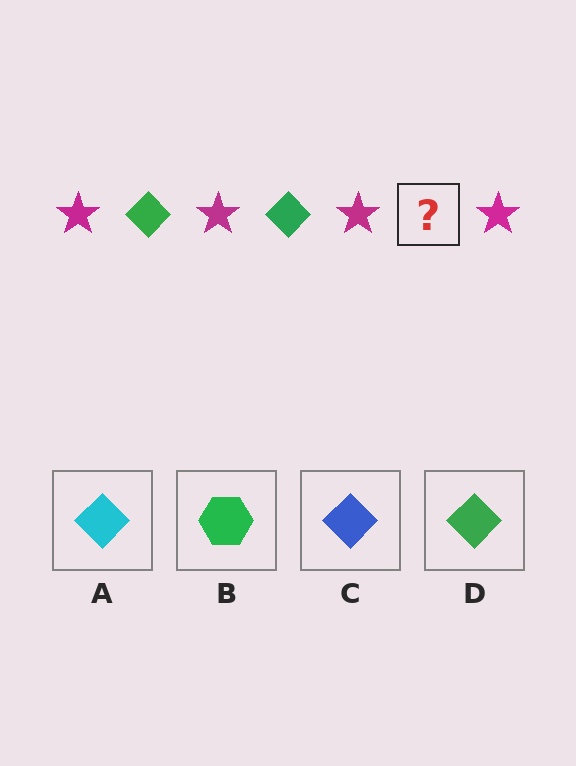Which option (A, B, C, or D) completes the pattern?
D.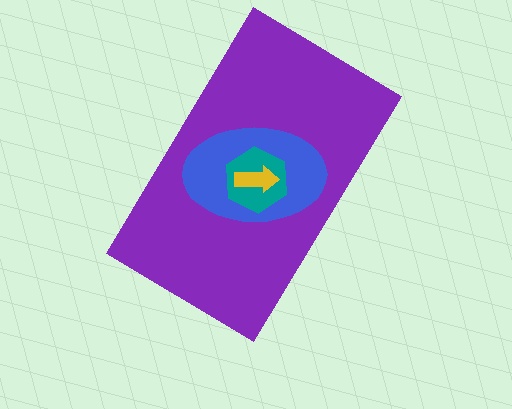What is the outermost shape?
The purple rectangle.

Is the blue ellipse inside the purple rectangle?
Yes.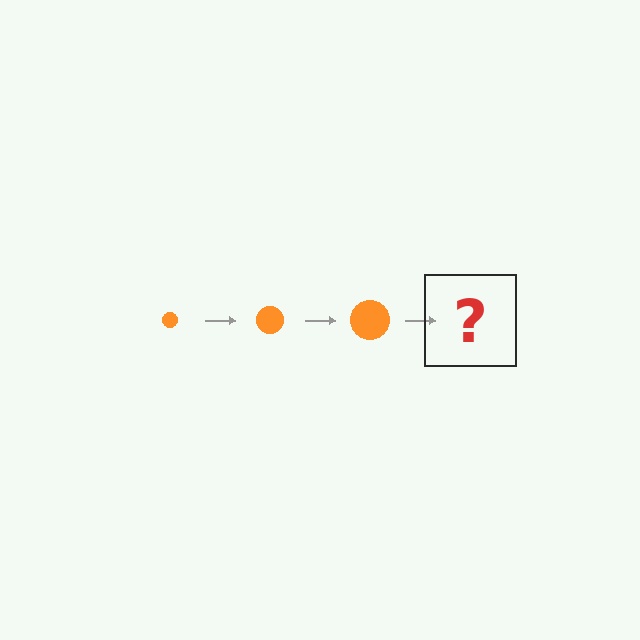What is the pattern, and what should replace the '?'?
The pattern is that the circle gets progressively larger each step. The '?' should be an orange circle, larger than the previous one.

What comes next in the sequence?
The next element should be an orange circle, larger than the previous one.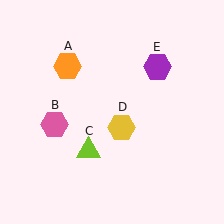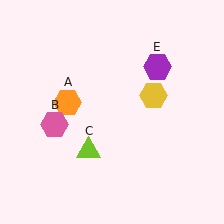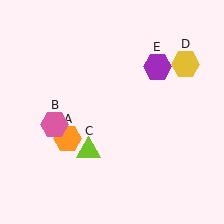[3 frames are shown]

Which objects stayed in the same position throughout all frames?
Pink hexagon (object B) and lime triangle (object C) and purple hexagon (object E) remained stationary.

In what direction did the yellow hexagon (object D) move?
The yellow hexagon (object D) moved up and to the right.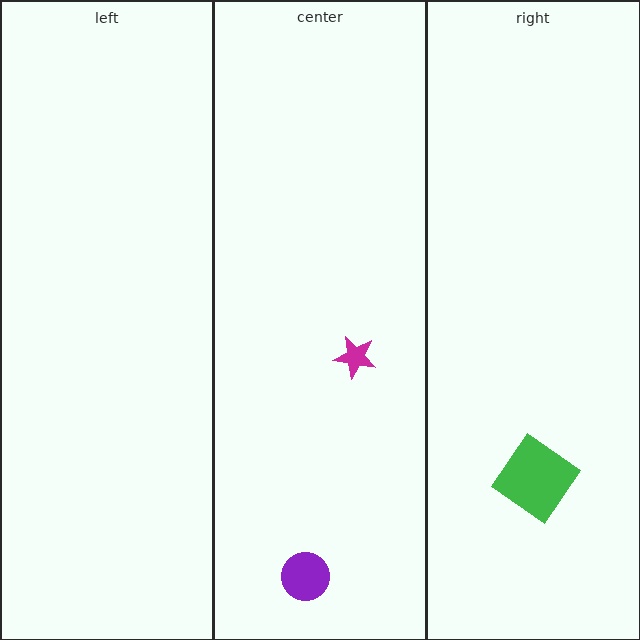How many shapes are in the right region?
1.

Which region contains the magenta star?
The center region.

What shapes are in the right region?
The green diamond.